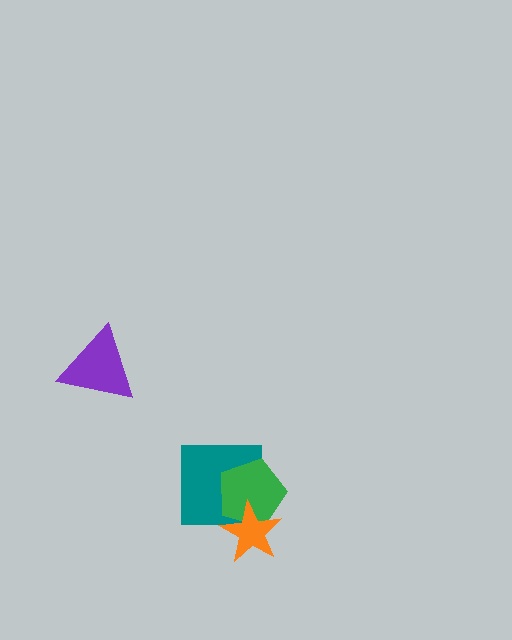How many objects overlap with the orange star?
2 objects overlap with the orange star.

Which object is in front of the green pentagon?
The orange star is in front of the green pentagon.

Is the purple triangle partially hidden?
No, no other shape covers it.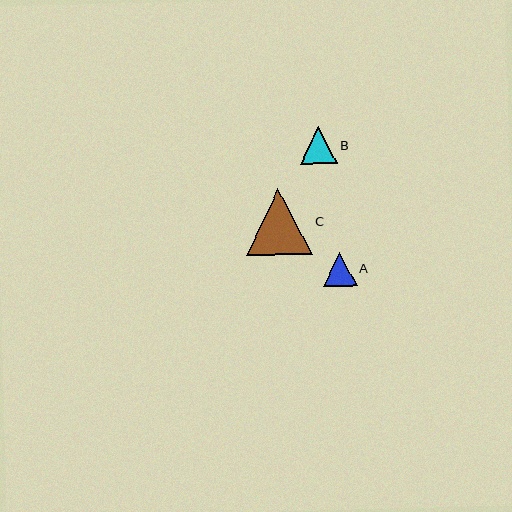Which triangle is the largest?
Triangle C is the largest with a size of approximately 66 pixels.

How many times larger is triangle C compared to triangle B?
Triangle C is approximately 1.7 times the size of triangle B.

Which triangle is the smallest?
Triangle A is the smallest with a size of approximately 34 pixels.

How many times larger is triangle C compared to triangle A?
Triangle C is approximately 1.9 times the size of triangle A.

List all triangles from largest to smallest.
From largest to smallest: C, B, A.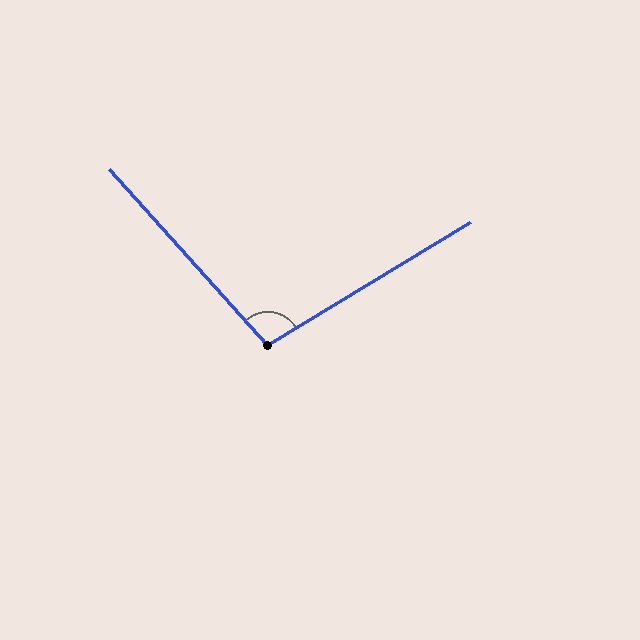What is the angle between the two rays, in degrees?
Approximately 101 degrees.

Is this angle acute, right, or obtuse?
It is obtuse.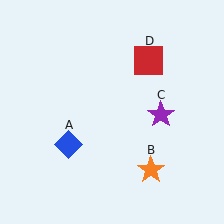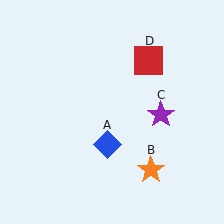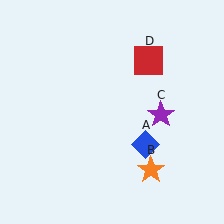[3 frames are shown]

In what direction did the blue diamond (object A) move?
The blue diamond (object A) moved right.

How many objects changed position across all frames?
1 object changed position: blue diamond (object A).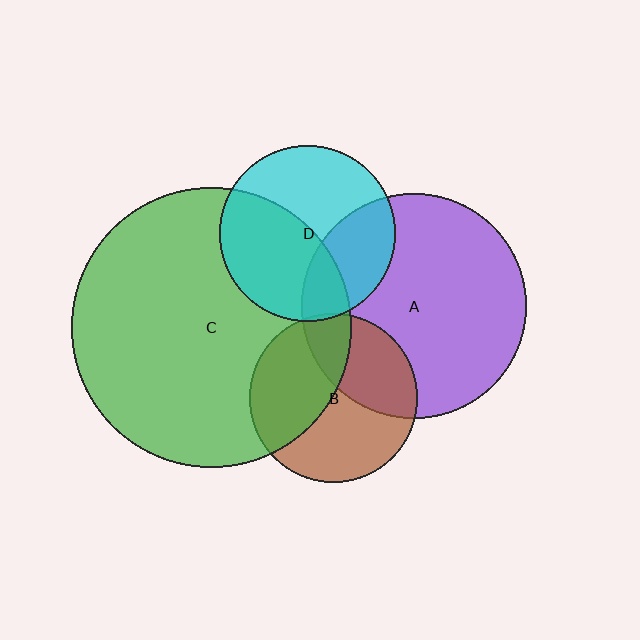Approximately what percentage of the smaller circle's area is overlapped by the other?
Approximately 5%.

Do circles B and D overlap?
Yes.